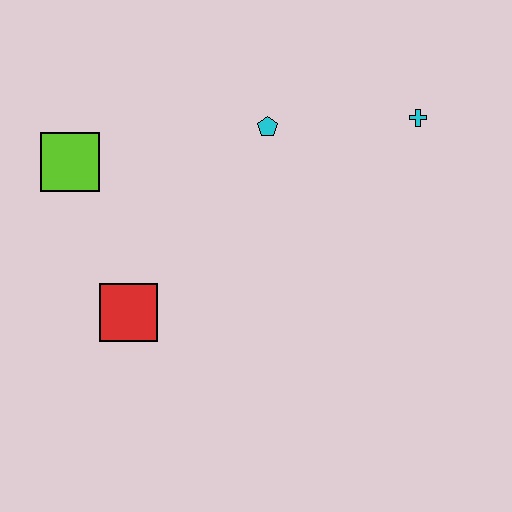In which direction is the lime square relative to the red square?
The lime square is above the red square.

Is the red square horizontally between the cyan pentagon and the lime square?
Yes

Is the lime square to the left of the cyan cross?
Yes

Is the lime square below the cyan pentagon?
Yes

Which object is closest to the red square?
The lime square is closest to the red square.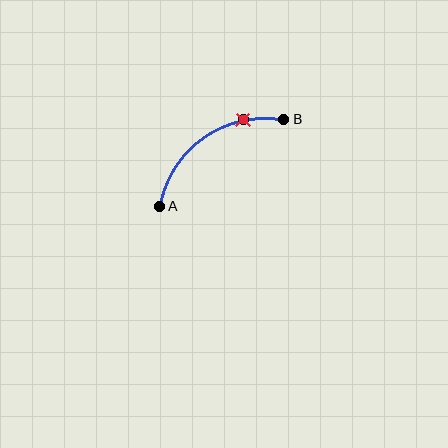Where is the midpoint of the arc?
The arc midpoint is the point on the curve farthest from the straight line joining A and B. It sits above and to the left of that line.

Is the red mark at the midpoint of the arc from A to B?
No. The red mark lies on the arc but is closer to endpoint B. The arc midpoint would be at the point on the curve equidistant along the arc from both A and B.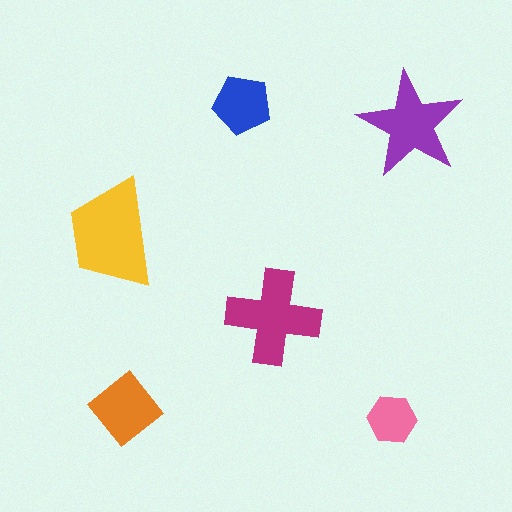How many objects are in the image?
There are 6 objects in the image.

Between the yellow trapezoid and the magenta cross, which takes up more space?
The yellow trapezoid.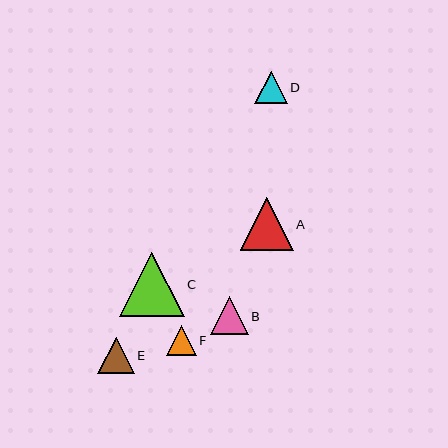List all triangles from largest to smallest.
From largest to smallest: C, A, B, E, D, F.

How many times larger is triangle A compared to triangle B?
Triangle A is approximately 1.4 times the size of triangle B.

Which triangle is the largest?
Triangle C is the largest with a size of approximately 65 pixels.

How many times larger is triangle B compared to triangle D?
Triangle B is approximately 1.2 times the size of triangle D.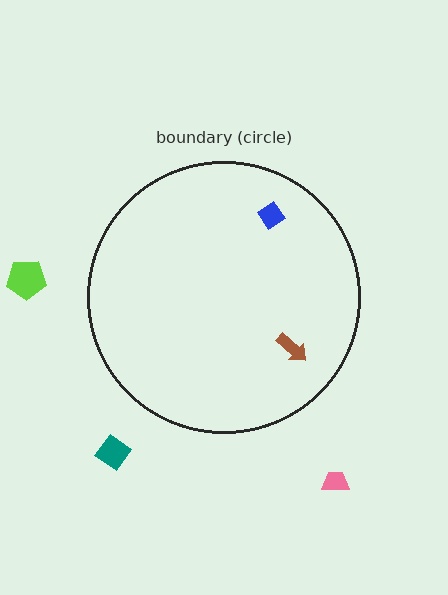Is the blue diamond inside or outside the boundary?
Inside.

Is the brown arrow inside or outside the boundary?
Inside.